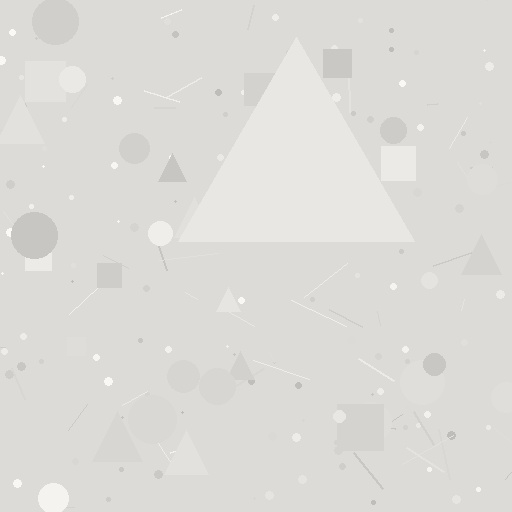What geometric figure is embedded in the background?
A triangle is embedded in the background.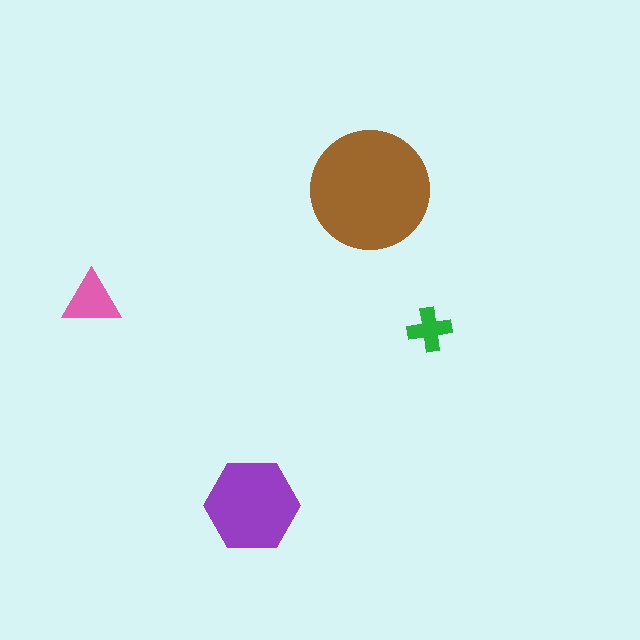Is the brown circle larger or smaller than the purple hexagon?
Larger.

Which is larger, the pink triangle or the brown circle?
The brown circle.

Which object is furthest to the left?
The pink triangle is leftmost.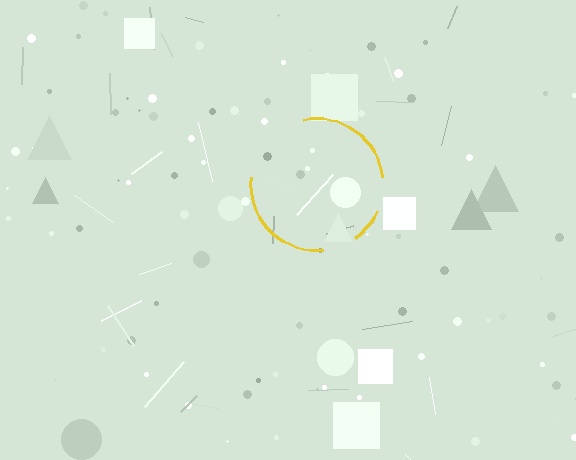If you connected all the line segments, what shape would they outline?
They would outline a circle.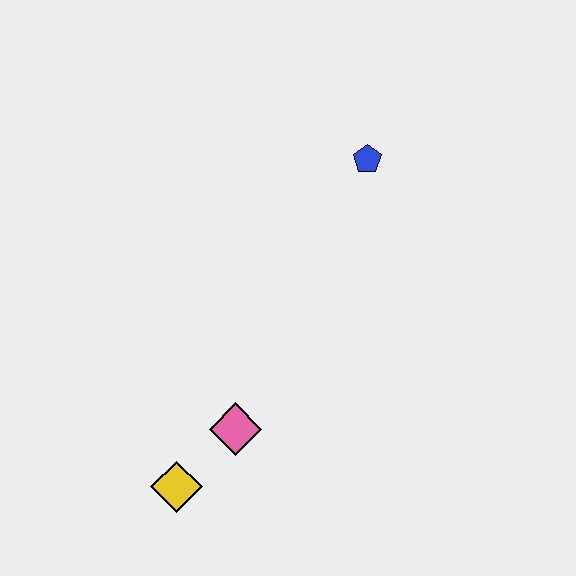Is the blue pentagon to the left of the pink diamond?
No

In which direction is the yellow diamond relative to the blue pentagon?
The yellow diamond is below the blue pentagon.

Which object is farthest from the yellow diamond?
The blue pentagon is farthest from the yellow diamond.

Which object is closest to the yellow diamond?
The pink diamond is closest to the yellow diamond.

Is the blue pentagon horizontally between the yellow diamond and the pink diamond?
No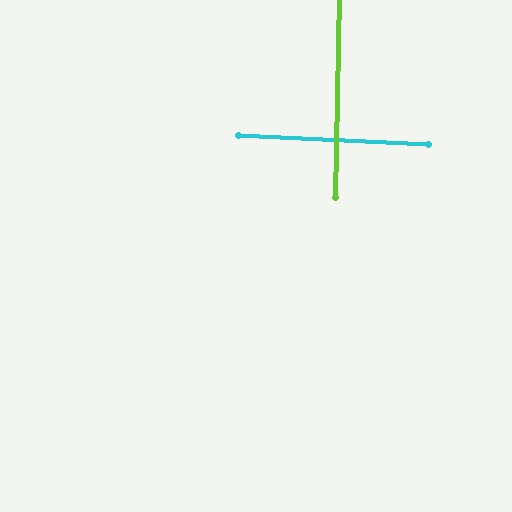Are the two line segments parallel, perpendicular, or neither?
Perpendicular — they meet at approximately 88°.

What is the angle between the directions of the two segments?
Approximately 88 degrees.